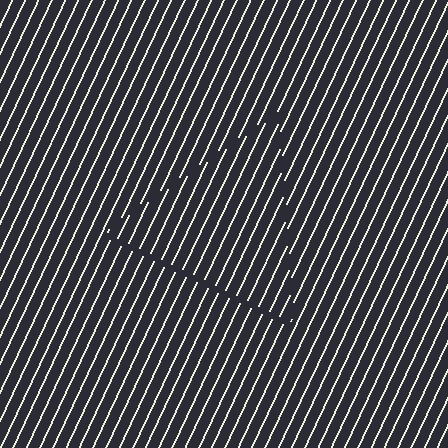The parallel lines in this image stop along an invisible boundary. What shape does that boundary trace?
An illusory triangle. The interior of the shape contains the same grating, shifted by half a period — the contour is defined by the phase discontinuity where line-ends from the inner and outer gratings abut.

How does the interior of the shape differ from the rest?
The interior of the shape contains the same grating, shifted by half a period — the contour is defined by the phase discontinuity where line-ends from the inner and outer gratings abut.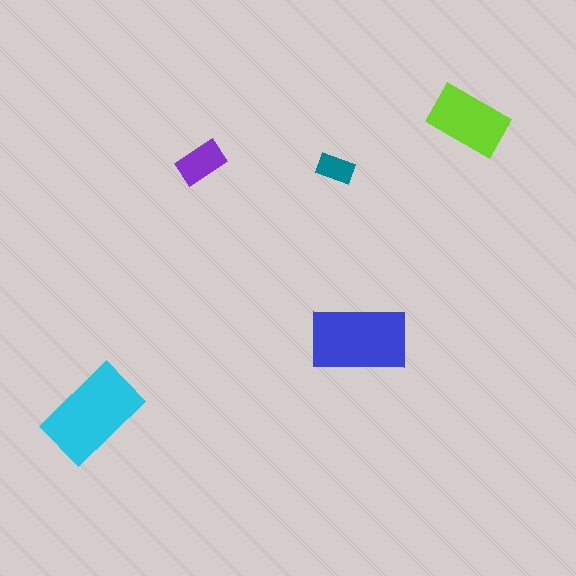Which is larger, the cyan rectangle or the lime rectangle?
The cyan one.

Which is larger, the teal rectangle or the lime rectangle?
The lime one.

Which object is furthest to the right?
The lime rectangle is rightmost.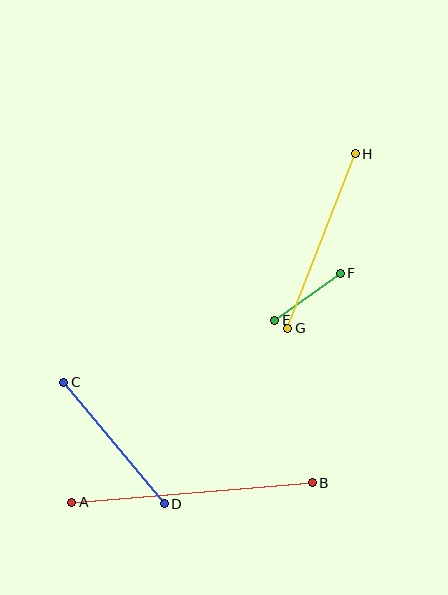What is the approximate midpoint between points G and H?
The midpoint is at approximately (321, 241) pixels.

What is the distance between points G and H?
The distance is approximately 187 pixels.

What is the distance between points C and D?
The distance is approximately 157 pixels.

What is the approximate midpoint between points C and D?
The midpoint is at approximately (114, 443) pixels.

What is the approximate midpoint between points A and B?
The midpoint is at approximately (192, 492) pixels.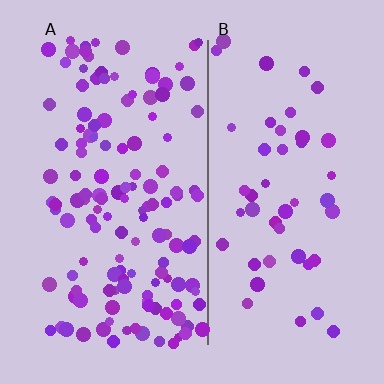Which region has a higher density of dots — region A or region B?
A (the left).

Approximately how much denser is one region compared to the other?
Approximately 2.8× — region A over region B.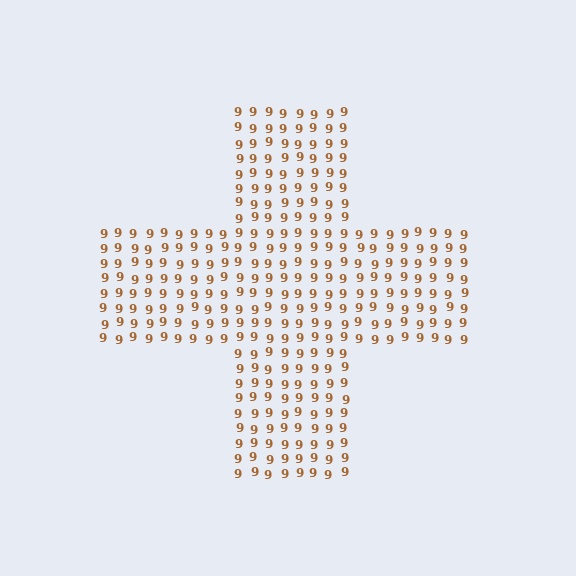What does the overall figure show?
The overall figure shows a cross.